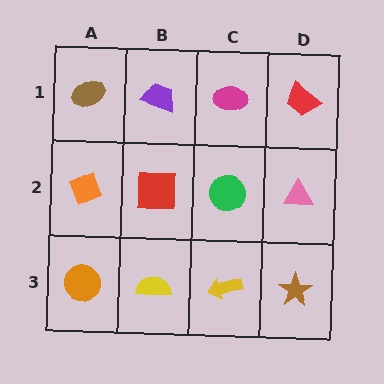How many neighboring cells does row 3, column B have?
3.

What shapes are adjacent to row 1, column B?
A red square (row 2, column B), a brown ellipse (row 1, column A), a magenta ellipse (row 1, column C).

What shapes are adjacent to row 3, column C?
A green circle (row 2, column C), a yellow semicircle (row 3, column B), a brown star (row 3, column D).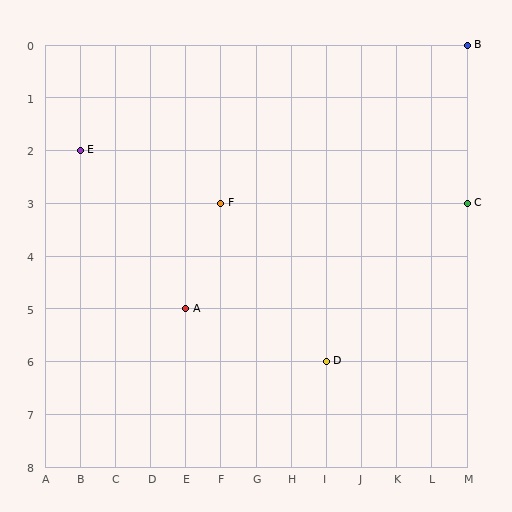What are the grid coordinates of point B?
Point B is at grid coordinates (M, 0).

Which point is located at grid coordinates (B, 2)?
Point E is at (B, 2).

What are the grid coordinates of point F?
Point F is at grid coordinates (F, 3).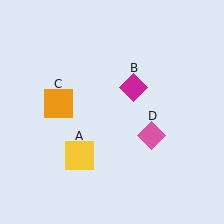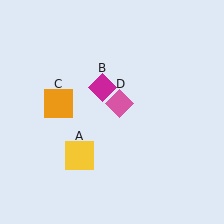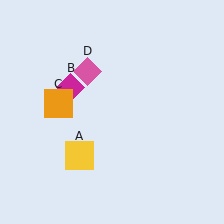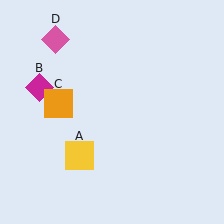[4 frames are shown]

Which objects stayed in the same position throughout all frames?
Yellow square (object A) and orange square (object C) remained stationary.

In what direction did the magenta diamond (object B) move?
The magenta diamond (object B) moved left.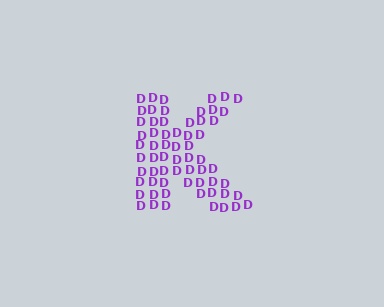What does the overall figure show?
The overall figure shows the letter K.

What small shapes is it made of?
It is made of small letter D's.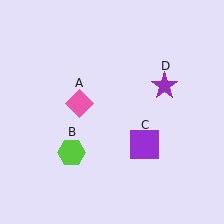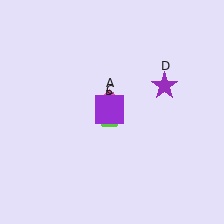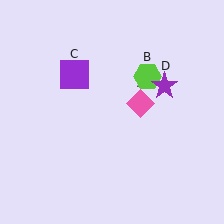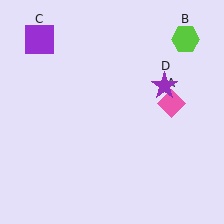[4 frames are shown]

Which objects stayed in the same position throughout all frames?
Purple star (object D) remained stationary.